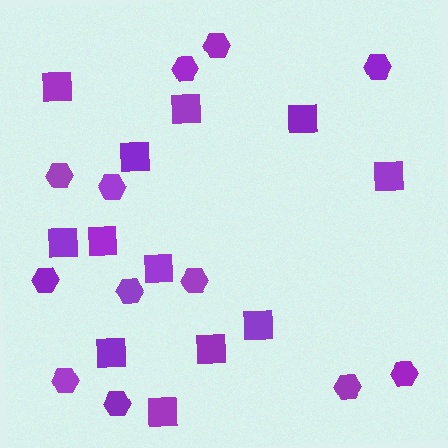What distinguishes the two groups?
There are 2 groups: one group of squares (12) and one group of hexagons (12).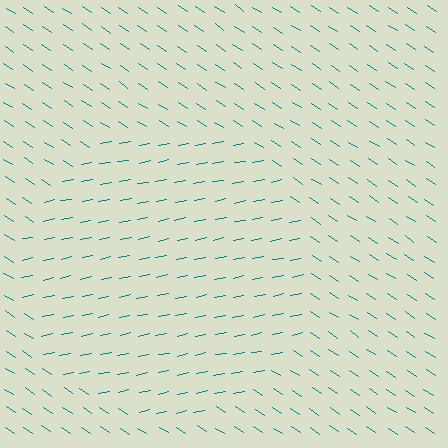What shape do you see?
I see a circle.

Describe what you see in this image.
The image is filled with small teal line segments. A circle region in the image has lines oriented differently from the surrounding lines, creating a visible texture boundary.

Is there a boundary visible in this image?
Yes, there is a texture boundary formed by a change in line orientation.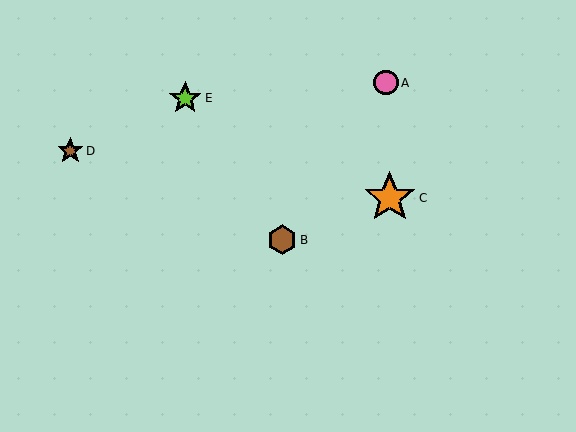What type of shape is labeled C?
Shape C is an orange star.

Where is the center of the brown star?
The center of the brown star is at (70, 151).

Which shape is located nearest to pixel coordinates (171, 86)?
The lime star (labeled E) at (185, 98) is nearest to that location.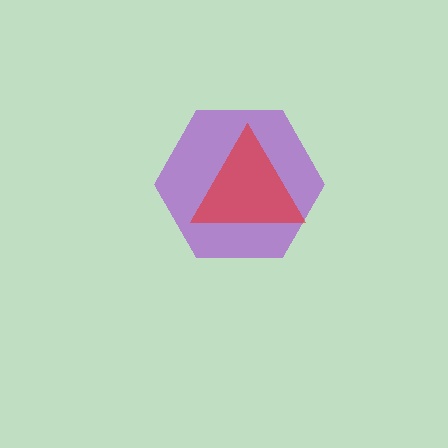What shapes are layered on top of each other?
The layered shapes are: a purple hexagon, a red triangle.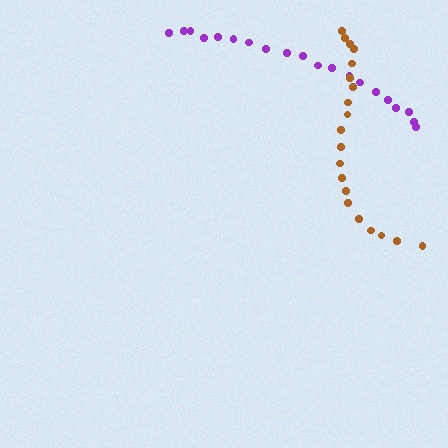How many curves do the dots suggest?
There are 2 distinct paths.